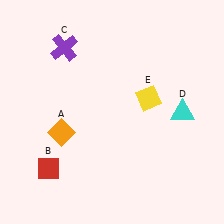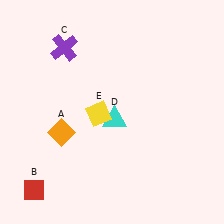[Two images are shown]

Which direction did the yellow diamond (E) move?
The yellow diamond (E) moved left.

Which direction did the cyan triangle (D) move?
The cyan triangle (D) moved left.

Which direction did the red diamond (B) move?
The red diamond (B) moved down.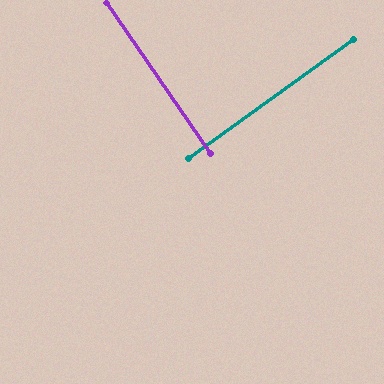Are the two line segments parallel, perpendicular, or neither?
Perpendicular — they meet at approximately 89°.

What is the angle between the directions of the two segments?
Approximately 89 degrees.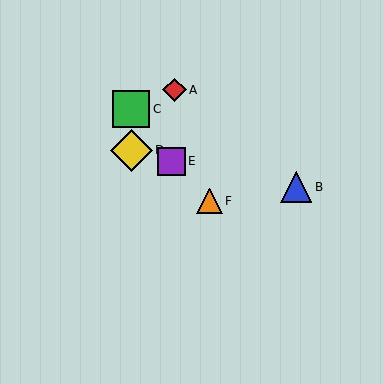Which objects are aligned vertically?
Objects C, D are aligned vertically.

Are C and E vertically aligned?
No, C is at x≈131 and E is at x≈171.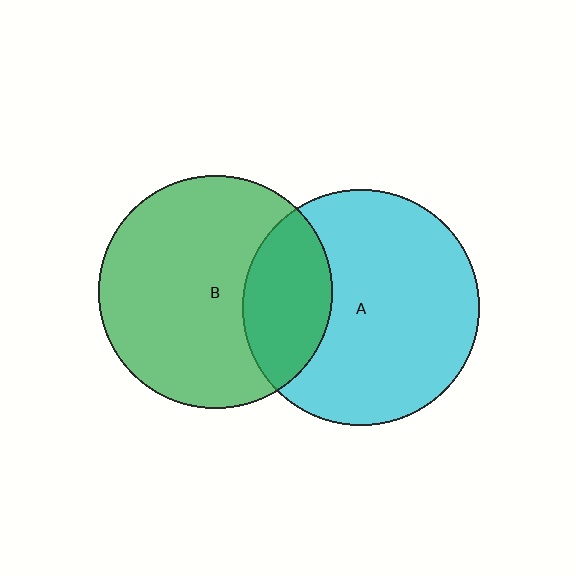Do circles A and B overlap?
Yes.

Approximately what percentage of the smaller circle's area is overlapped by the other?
Approximately 25%.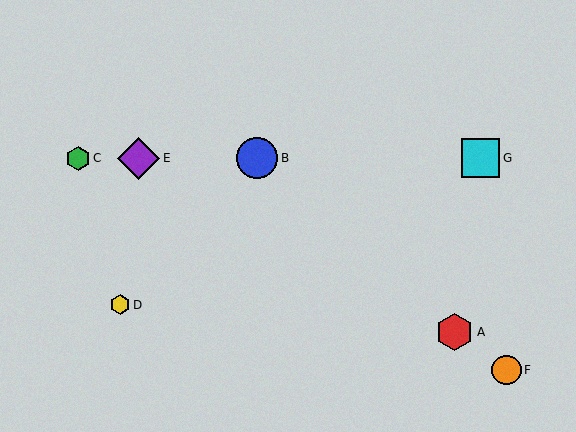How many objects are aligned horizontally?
4 objects (B, C, E, G) are aligned horizontally.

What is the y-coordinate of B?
Object B is at y≈158.